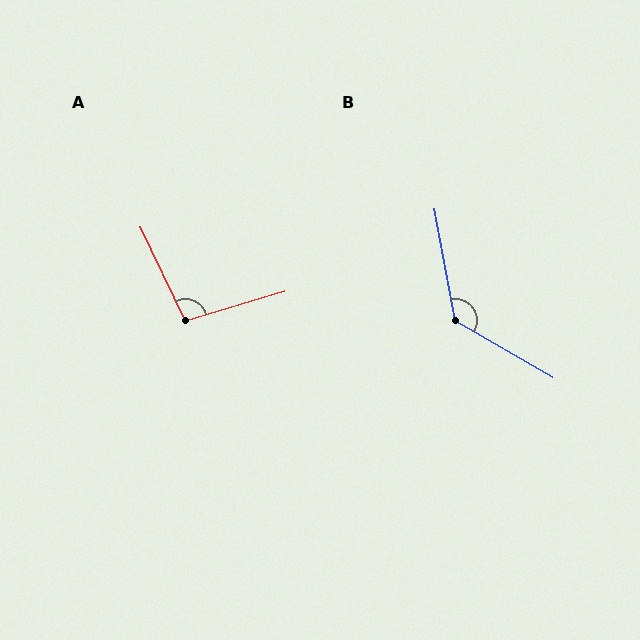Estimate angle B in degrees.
Approximately 131 degrees.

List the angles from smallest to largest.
A (99°), B (131°).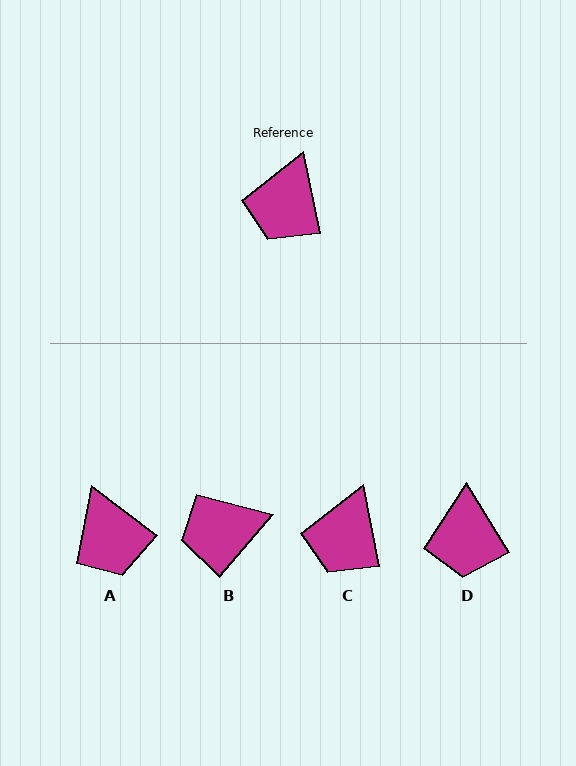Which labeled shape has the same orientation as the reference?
C.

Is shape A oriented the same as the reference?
No, it is off by about 42 degrees.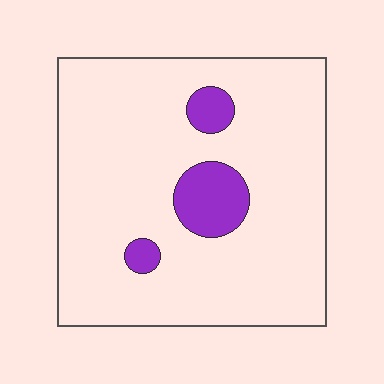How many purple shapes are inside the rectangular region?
3.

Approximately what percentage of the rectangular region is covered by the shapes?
Approximately 10%.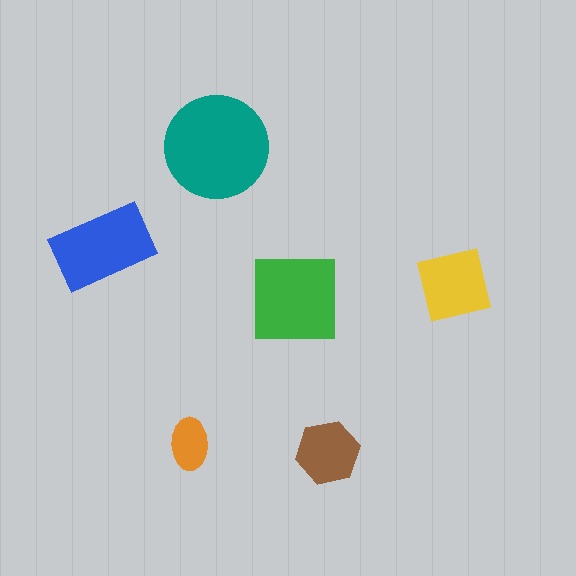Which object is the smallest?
The orange ellipse.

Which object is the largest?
The teal circle.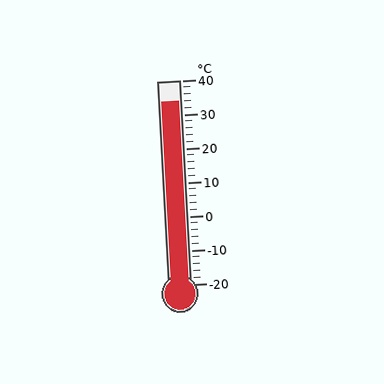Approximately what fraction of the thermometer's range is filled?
The thermometer is filled to approximately 90% of its range.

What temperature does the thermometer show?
The thermometer shows approximately 34°C.